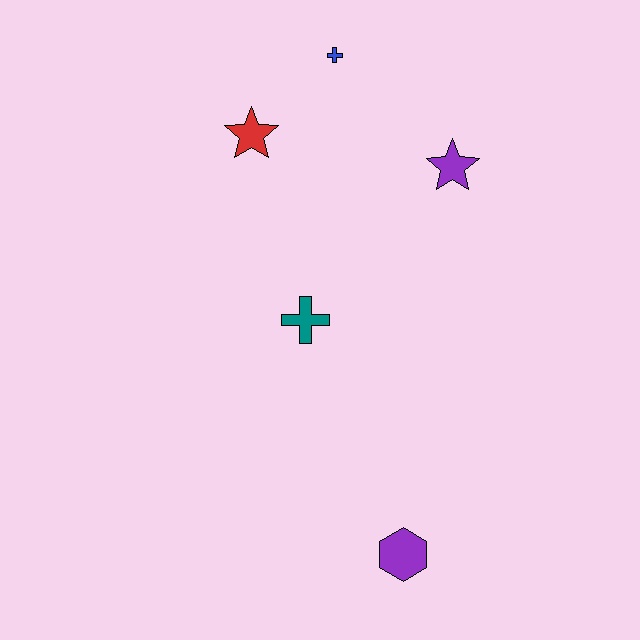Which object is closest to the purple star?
The blue cross is closest to the purple star.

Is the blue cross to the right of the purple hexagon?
No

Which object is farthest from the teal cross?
The blue cross is farthest from the teal cross.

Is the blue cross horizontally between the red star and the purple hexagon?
Yes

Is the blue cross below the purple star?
No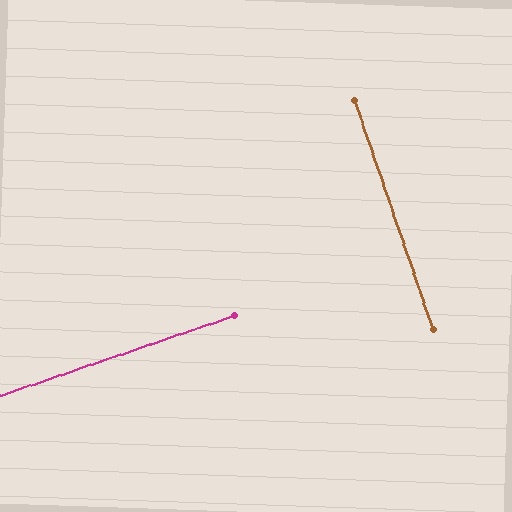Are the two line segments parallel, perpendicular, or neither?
Perpendicular — they meet at approximately 90°.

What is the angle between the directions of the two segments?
Approximately 90 degrees.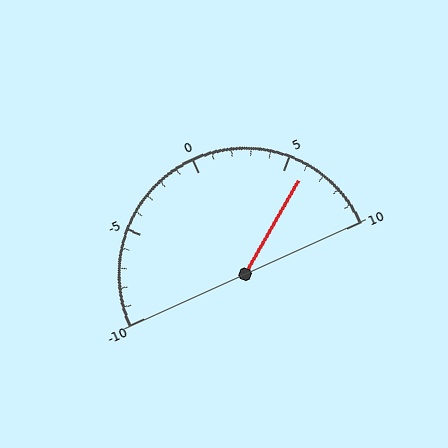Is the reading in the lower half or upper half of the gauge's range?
The reading is in the upper half of the range (-10 to 10).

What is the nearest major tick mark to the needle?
The nearest major tick mark is 5.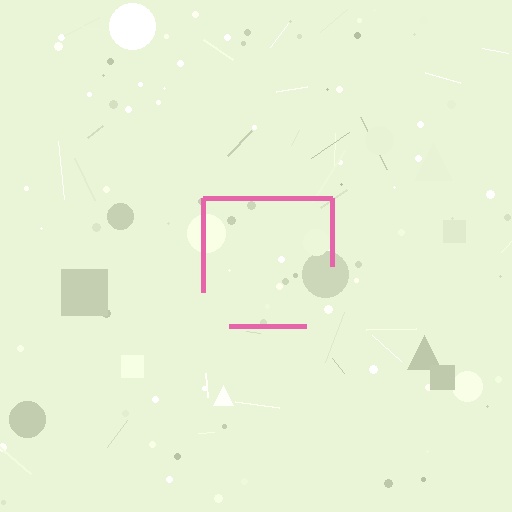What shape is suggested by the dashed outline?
The dashed outline suggests a square.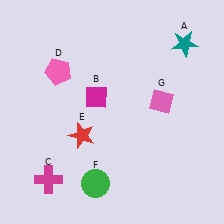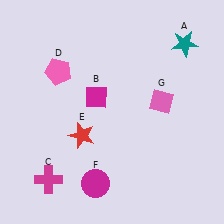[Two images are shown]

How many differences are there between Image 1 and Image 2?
There is 1 difference between the two images.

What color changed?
The circle (F) changed from green in Image 1 to magenta in Image 2.